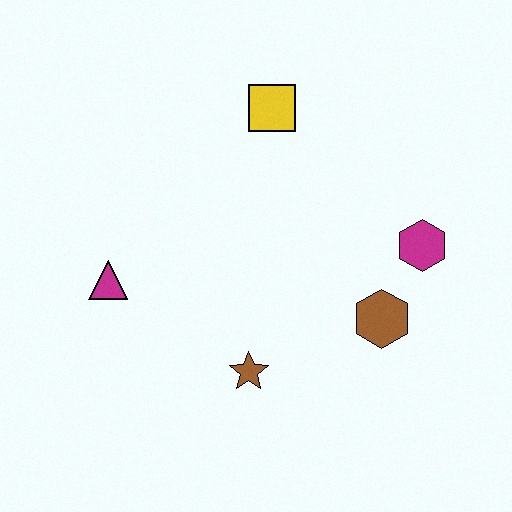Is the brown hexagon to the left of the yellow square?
No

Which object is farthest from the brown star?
The yellow square is farthest from the brown star.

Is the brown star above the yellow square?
No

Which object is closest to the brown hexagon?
The magenta hexagon is closest to the brown hexagon.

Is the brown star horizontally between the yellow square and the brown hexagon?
No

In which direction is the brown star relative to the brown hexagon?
The brown star is to the left of the brown hexagon.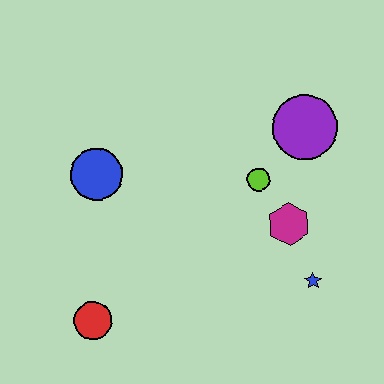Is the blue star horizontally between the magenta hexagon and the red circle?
No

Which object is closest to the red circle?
The blue circle is closest to the red circle.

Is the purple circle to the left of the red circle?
No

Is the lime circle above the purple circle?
No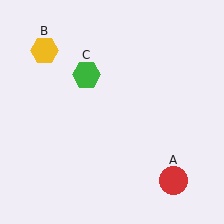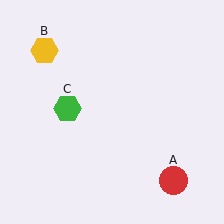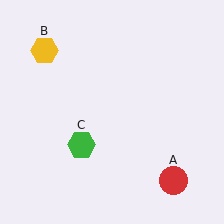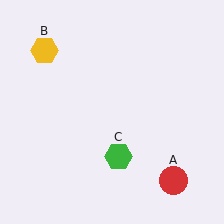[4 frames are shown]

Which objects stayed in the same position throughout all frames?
Red circle (object A) and yellow hexagon (object B) remained stationary.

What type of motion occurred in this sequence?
The green hexagon (object C) rotated counterclockwise around the center of the scene.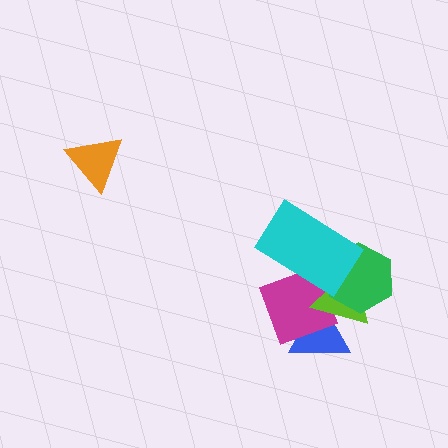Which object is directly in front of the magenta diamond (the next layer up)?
The lime triangle is directly in front of the magenta diamond.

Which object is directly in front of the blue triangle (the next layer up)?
The magenta diamond is directly in front of the blue triangle.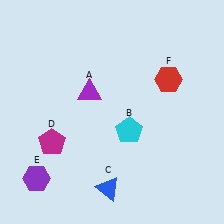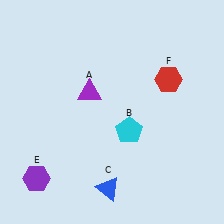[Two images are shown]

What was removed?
The magenta pentagon (D) was removed in Image 2.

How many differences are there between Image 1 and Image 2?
There is 1 difference between the two images.